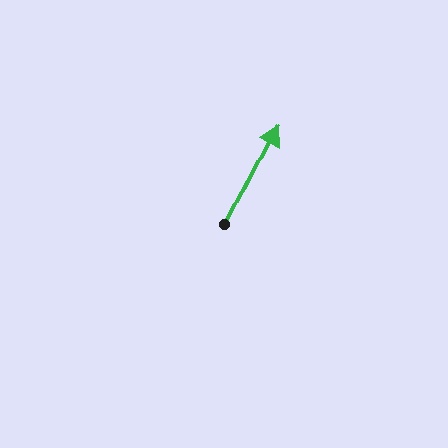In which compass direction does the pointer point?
Northeast.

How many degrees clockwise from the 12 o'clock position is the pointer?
Approximately 28 degrees.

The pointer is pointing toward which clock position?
Roughly 1 o'clock.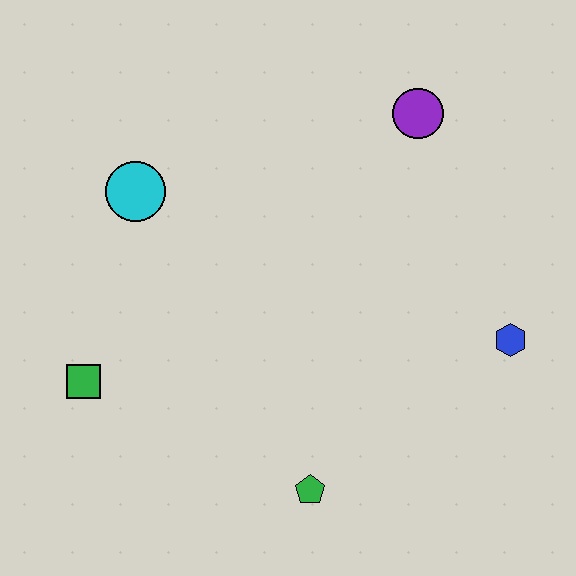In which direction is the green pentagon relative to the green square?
The green pentagon is to the right of the green square.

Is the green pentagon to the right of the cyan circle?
Yes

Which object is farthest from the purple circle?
The green square is farthest from the purple circle.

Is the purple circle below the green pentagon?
No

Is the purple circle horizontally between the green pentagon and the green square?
No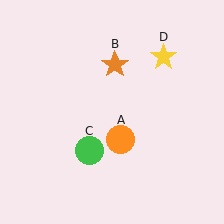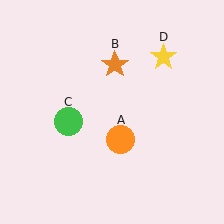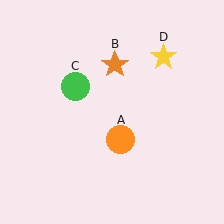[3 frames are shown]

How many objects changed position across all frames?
1 object changed position: green circle (object C).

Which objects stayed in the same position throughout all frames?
Orange circle (object A) and orange star (object B) and yellow star (object D) remained stationary.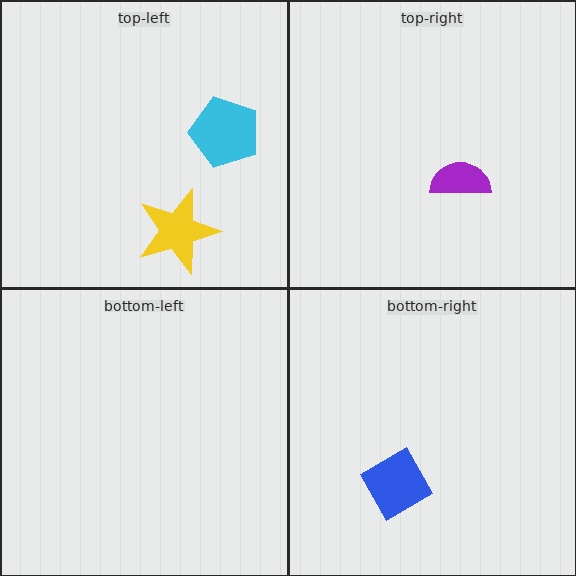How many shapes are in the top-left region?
2.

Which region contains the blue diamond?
The bottom-right region.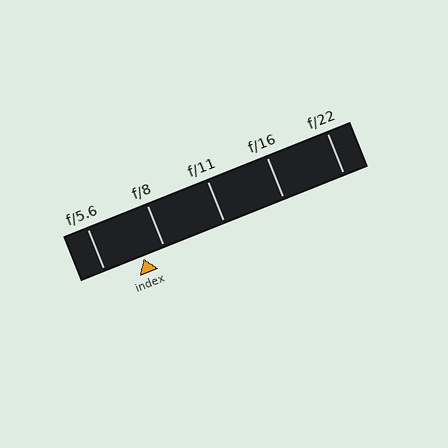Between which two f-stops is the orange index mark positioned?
The index mark is between f/5.6 and f/8.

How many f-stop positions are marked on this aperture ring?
There are 5 f-stop positions marked.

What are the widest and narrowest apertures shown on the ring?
The widest aperture shown is f/5.6 and the narrowest is f/22.